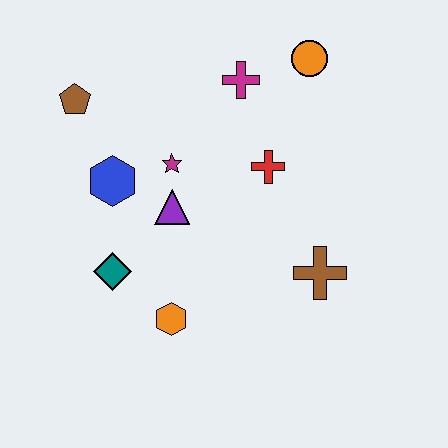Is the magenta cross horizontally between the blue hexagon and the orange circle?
Yes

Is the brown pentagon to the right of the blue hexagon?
No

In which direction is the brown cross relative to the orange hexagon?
The brown cross is to the right of the orange hexagon.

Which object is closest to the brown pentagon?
The blue hexagon is closest to the brown pentagon.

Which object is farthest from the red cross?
The brown pentagon is farthest from the red cross.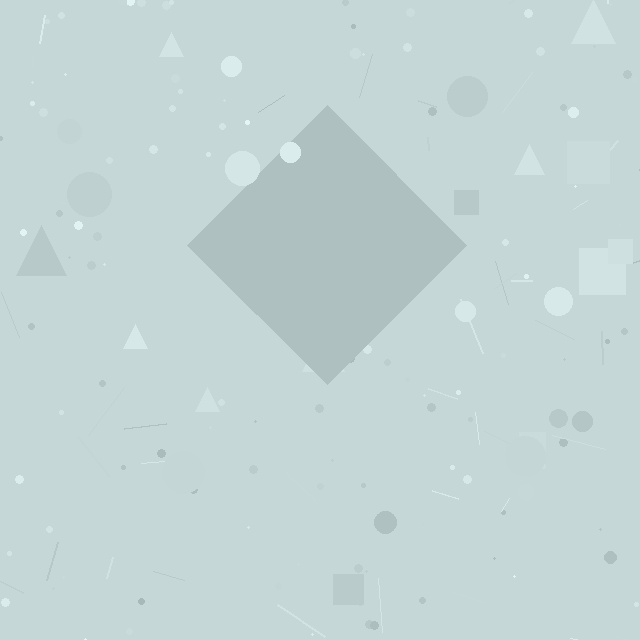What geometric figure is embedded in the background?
A diamond is embedded in the background.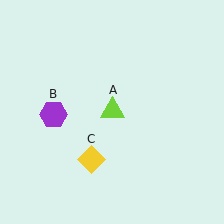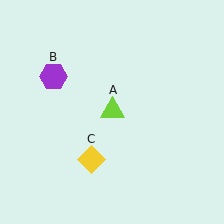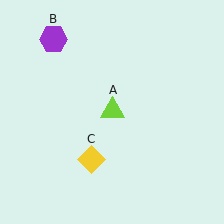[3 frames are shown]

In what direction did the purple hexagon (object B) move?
The purple hexagon (object B) moved up.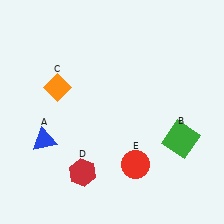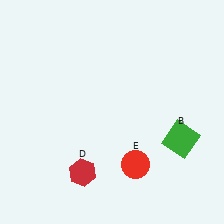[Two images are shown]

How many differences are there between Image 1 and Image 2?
There are 2 differences between the two images.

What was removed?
The blue triangle (A), the orange diamond (C) were removed in Image 2.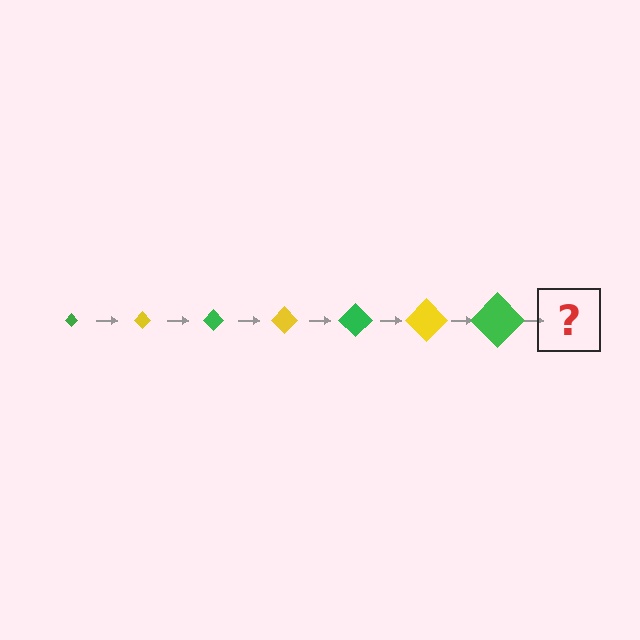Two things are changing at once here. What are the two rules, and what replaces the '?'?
The two rules are that the diamond grows larger each step and the color cycles through green and yellow. The '?' should be a yellow diamond, larger than the previous one.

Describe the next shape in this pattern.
It should be a yellow diamond, larger than the previous one.